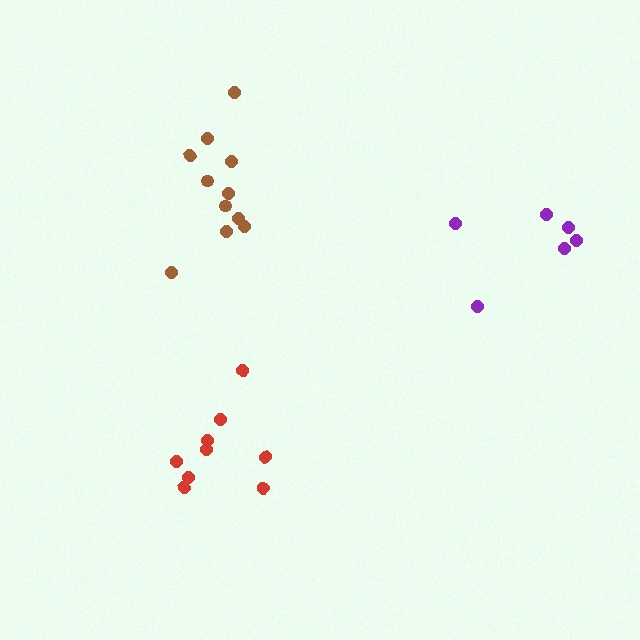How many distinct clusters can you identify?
There are 3 distinct clusters.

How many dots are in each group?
Group 1: 6 dots, Group 2: 9 dots, Group 3: 11 dots (26 total).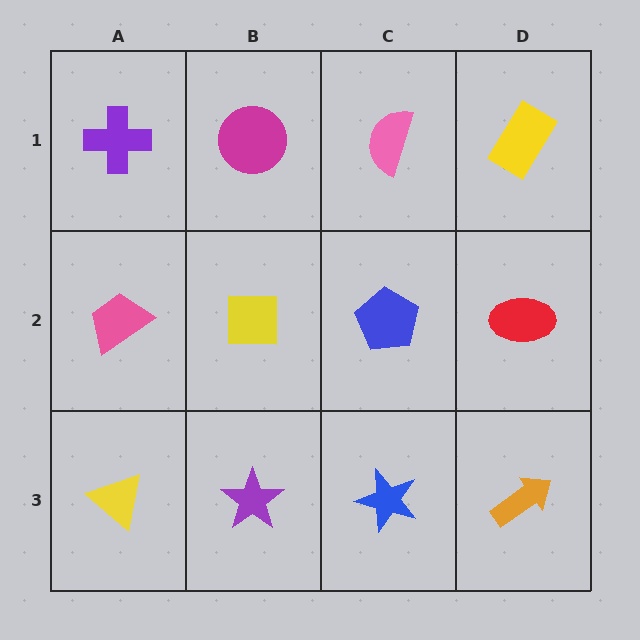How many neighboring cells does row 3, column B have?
3.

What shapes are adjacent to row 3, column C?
A blue pentagon (row 2, column C), a purple star (row 3, column B), an orange arrow (row 3, column D).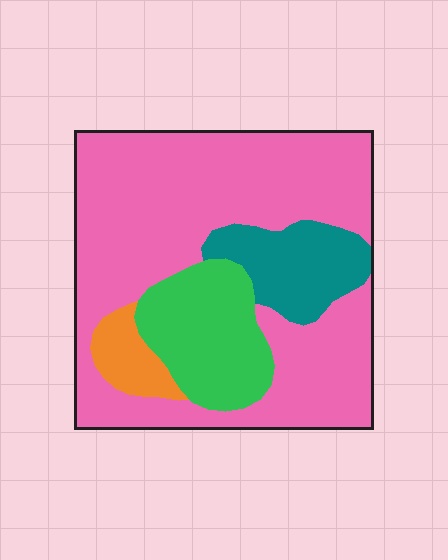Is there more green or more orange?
Green.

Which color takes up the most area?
Pink, at roughly 65%.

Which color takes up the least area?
Orange, at roughly 5%.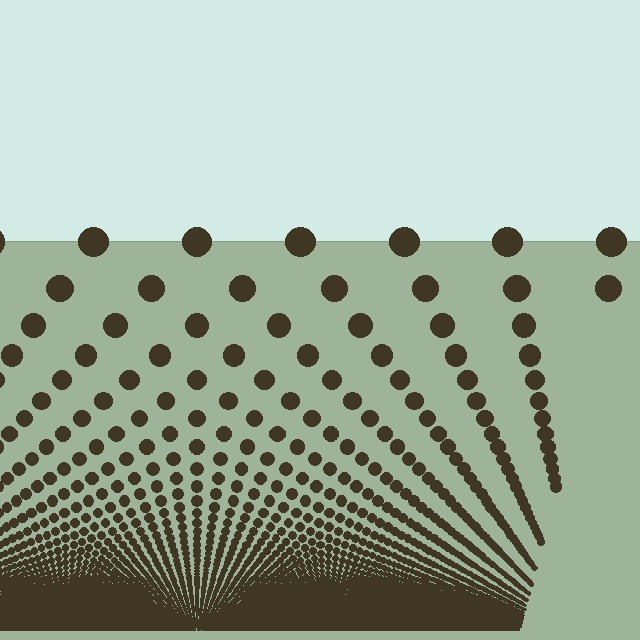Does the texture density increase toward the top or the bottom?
Density increases toward the bottom.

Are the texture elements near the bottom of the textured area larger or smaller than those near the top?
Smaller. The gradient is inverted — elements near the bottom are smaller and denser.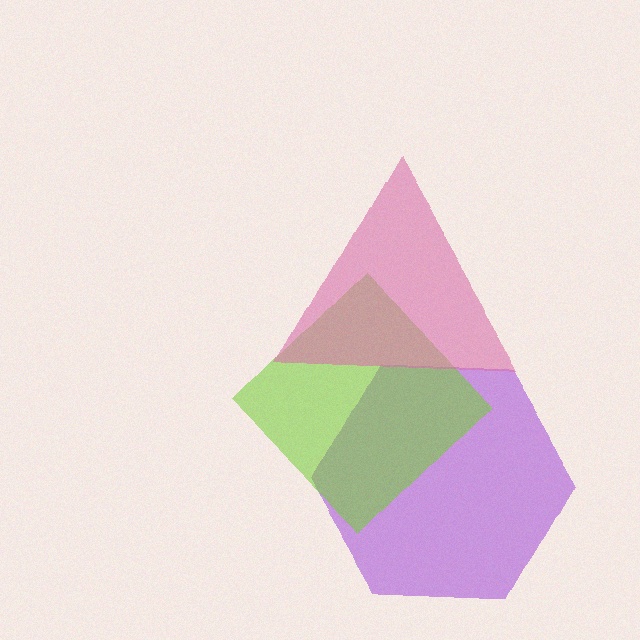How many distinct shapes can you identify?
There are 3 distinct shapes: a purple hexagon, a lime diamond, a pink triangle.